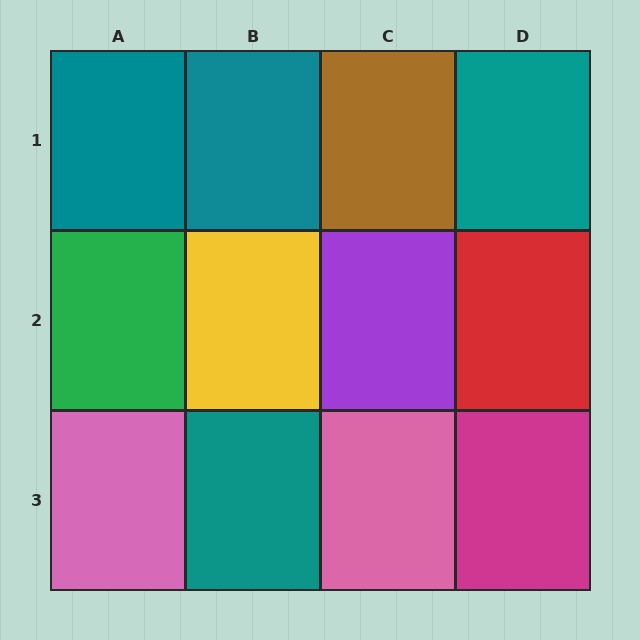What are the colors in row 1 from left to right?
Teal, teal, brown, teal.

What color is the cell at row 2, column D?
Red.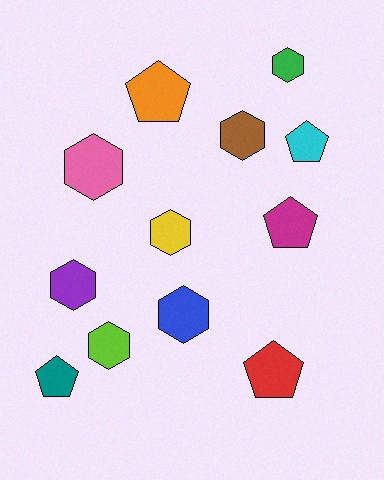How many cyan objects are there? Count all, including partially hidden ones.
There is 1 cyan object.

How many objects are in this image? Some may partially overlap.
There are 12 objects.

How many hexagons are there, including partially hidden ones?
There are 7 hexagons.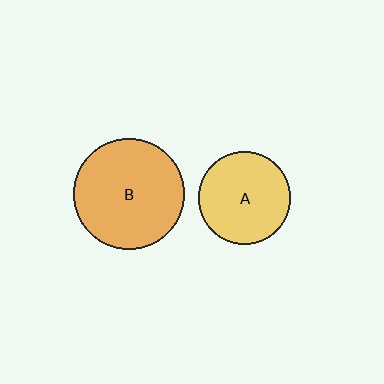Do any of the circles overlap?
No, none of the circles overlap.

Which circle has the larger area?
Circle B (orange).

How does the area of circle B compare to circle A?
Approximately 1.5 times.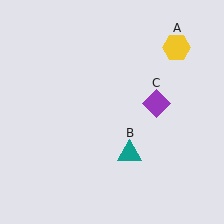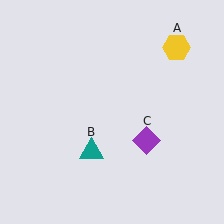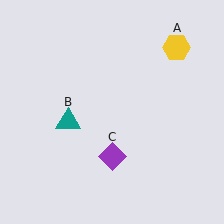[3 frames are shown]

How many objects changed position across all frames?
2 objects changed position: teal triangle (object B), purple diamond (object C).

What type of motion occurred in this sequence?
The teal triangle (object B), purple diamond (object C) rotated clockwise around the center of the scene.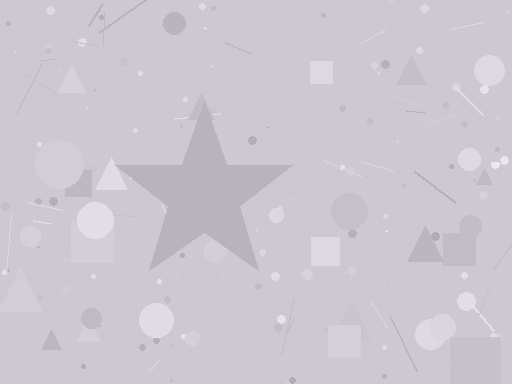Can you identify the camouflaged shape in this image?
The camouflaged shape is a star.